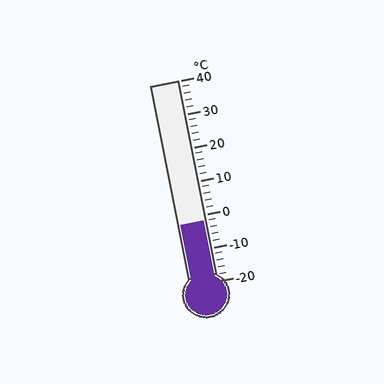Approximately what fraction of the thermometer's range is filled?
The thermometer is filled to approximately 30% of its range.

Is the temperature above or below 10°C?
The temperature is below 10°C.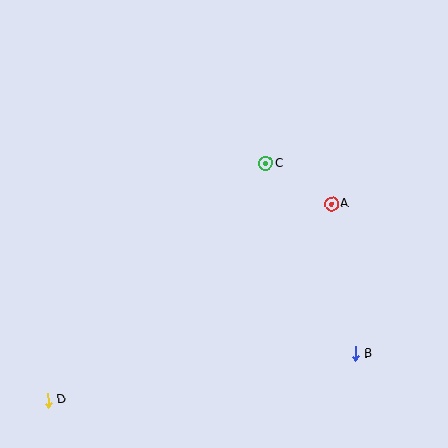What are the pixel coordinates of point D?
Point D is at (48, 400).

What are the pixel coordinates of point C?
Point C is at (266, 163).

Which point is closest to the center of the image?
Point C at (266, 163) is closest to the center.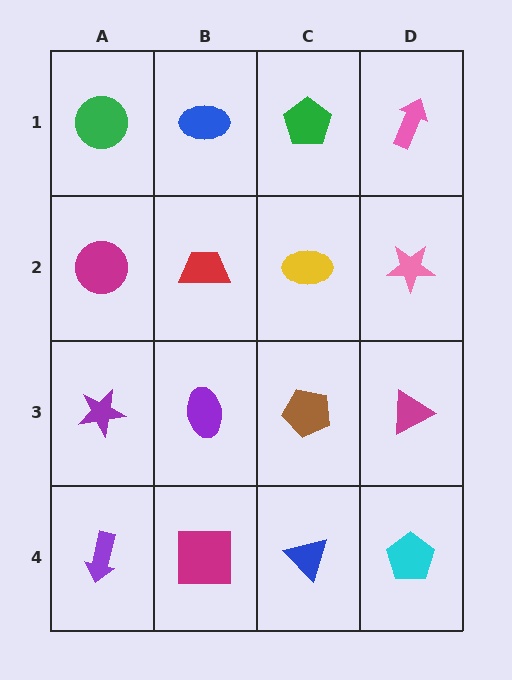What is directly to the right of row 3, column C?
A magenta triangle.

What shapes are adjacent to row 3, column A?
A magenta circle (row 2, column A), a purple arrow (row 4, column A), a purple ellipse (row 3, column B).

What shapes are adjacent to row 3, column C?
A yellow ellipse (row 2, column C), a blue triangle (row 4, column C), a purple ellipse (row 3, column B), a magenta triangle (row 3, column D).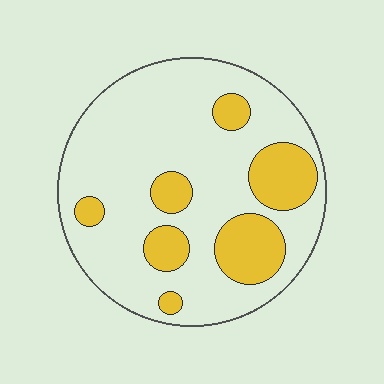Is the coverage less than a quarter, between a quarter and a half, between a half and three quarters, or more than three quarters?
Less than a quarter.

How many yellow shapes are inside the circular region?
7.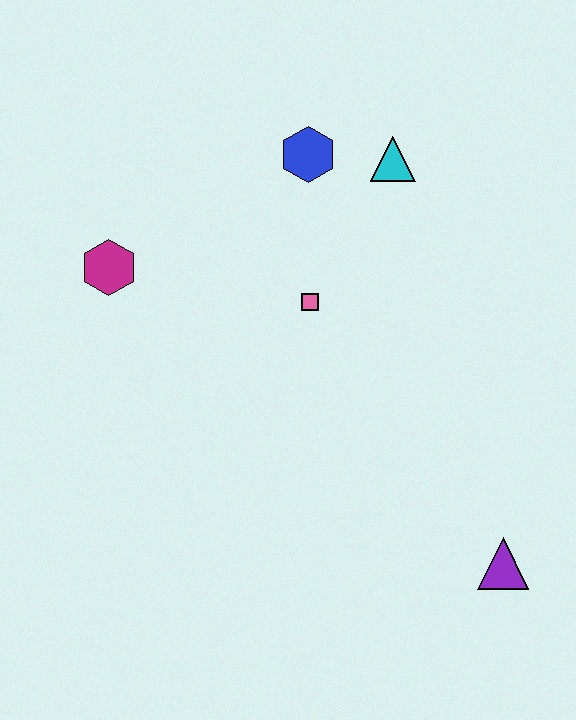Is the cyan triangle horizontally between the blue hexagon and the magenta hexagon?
No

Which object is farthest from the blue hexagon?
The purple triangle is farthest from the blue hexagon.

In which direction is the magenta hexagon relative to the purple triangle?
The magenta hexagon is to the left of the purple triangle.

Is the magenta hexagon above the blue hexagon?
No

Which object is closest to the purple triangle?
The pink square is closest to the purple triangle.